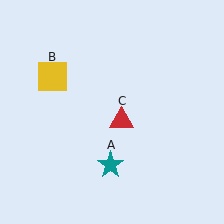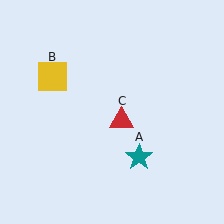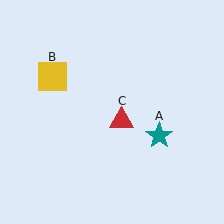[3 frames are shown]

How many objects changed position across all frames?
1 object changed position: teal star (object A).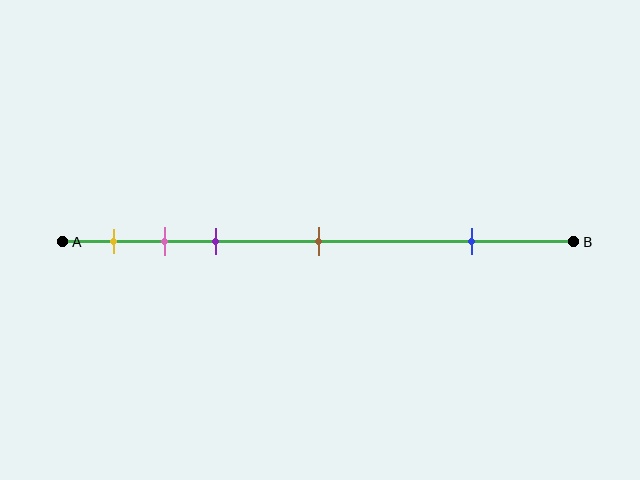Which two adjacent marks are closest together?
The pink and purple marks are the closest adjacent pair.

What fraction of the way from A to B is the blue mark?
The blue mark is approximately 80% (0.8) of the way from A to B.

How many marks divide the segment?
There are 5 marks dividing the segment.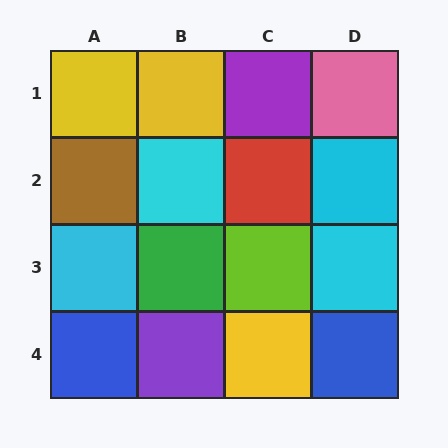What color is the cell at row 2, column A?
Brown.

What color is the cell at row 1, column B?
Yellow.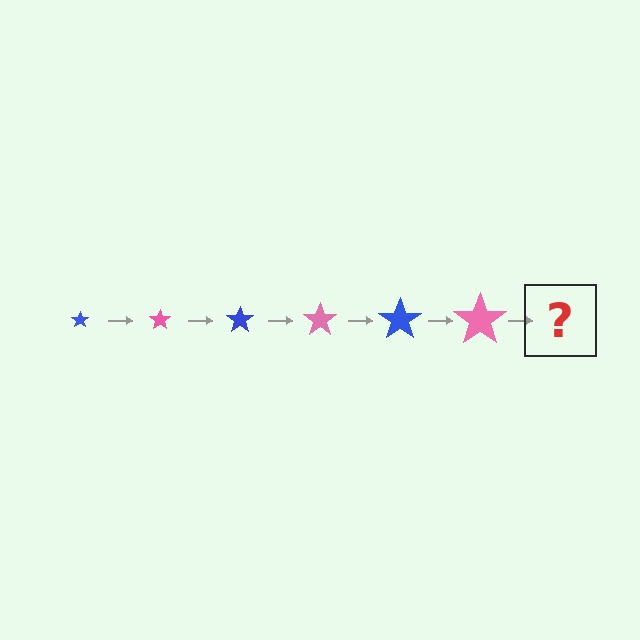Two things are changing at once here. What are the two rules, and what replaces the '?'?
The two rules are that the star grows larger each step and the color cycles through blue and pink. The '?' should be a blue star, larger than the previous one.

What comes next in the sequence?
The next element should be a blue star, larger than the previous one.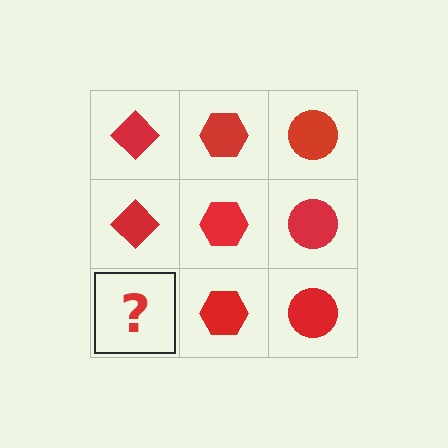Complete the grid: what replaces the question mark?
The question mark should be replaced with a red diamond.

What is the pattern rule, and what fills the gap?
The rule is that each column has a consistent shape. The gap should be filled with a red diamond.